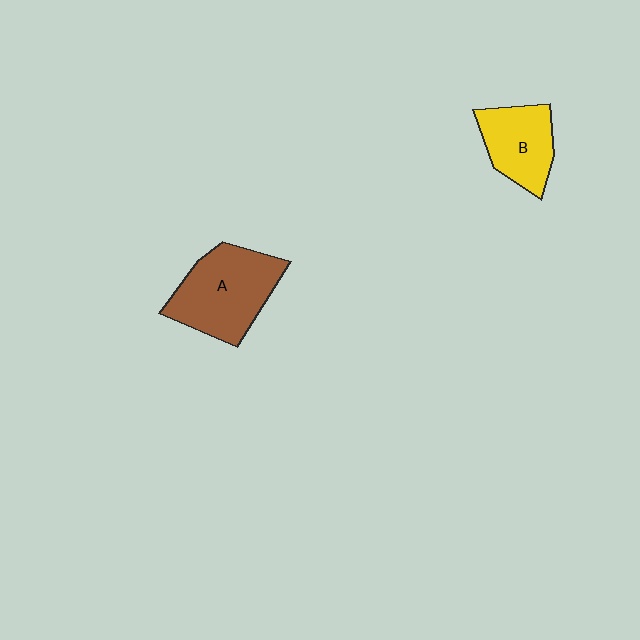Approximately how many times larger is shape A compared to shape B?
Approximately 1.5 times.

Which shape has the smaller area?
Shape B (yellow).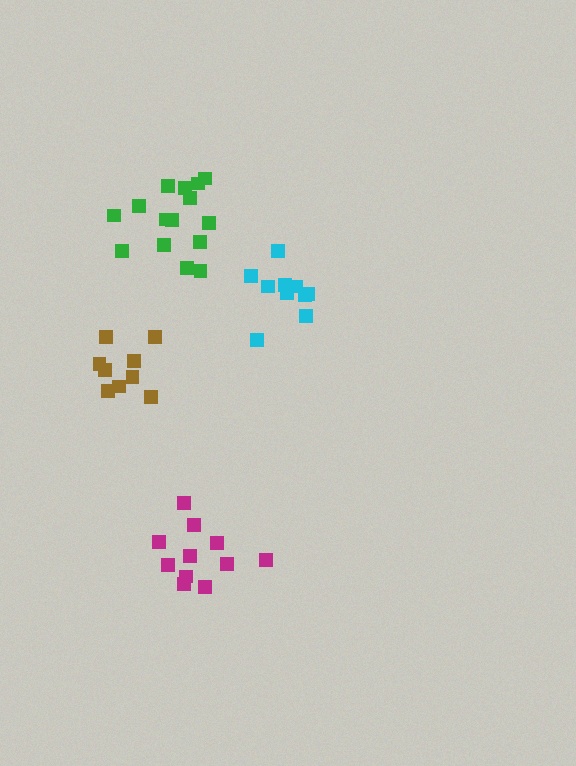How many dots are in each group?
Group 1: 15 dots, Group 2: 11 dots, Group 3: 9 dots, Group 4: 10 dots (45 total).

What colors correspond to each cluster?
The clusters are colored: green, magenta, brown, cyan.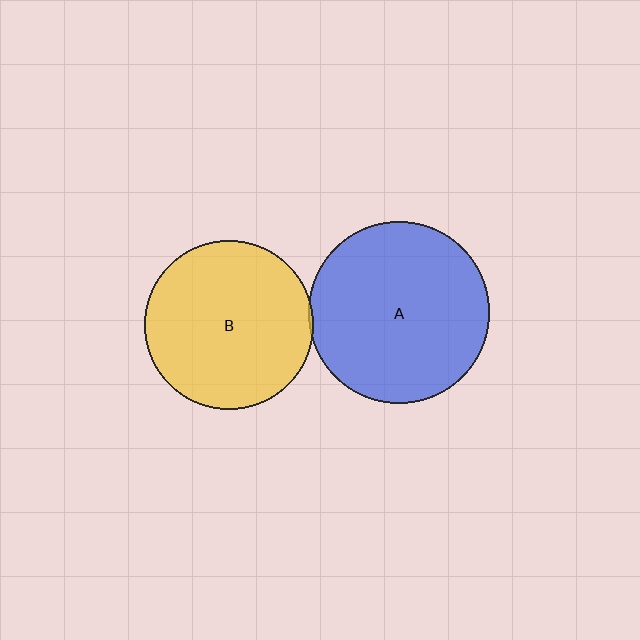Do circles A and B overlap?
Yes.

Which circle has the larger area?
Circle A (blue).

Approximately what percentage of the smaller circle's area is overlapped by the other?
Approximately 5%.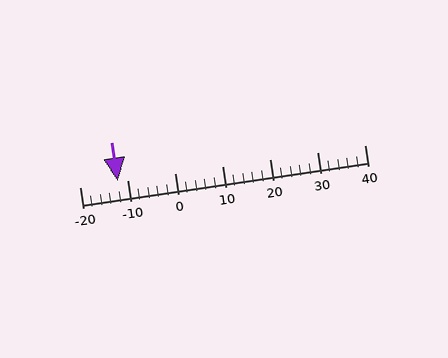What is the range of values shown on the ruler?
The ruler shows values from -20 to 40.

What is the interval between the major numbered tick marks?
The major tick marks are spaced 10 units apart.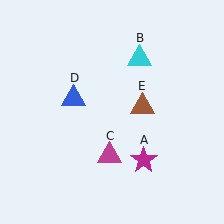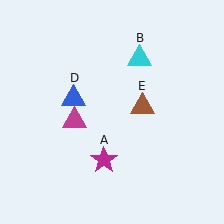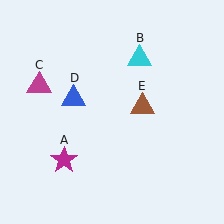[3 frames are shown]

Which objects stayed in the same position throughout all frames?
Cyan triangle (object B) and blue triangle (object D) and brown triangle (object E) remained stationary.